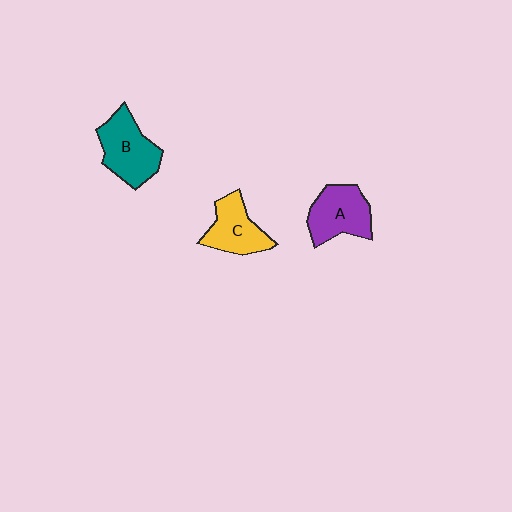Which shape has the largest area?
Shape B (teal).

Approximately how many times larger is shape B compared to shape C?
Approximately 1.2 times.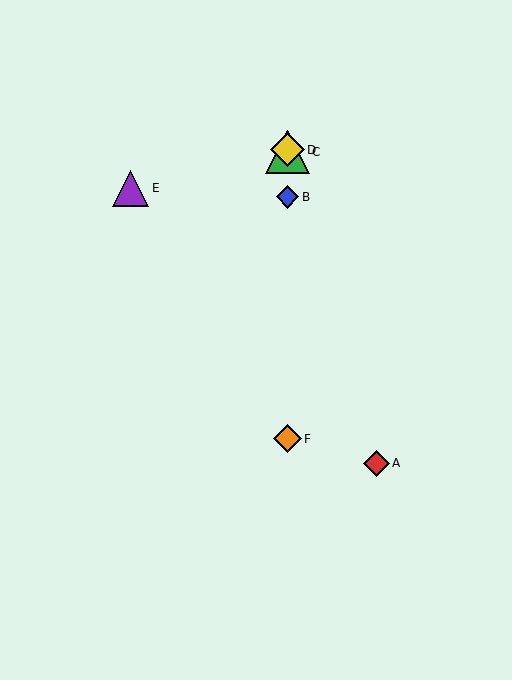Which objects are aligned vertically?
Objects B, C, D, F are aligned vertically.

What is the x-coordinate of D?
Object D is at x≈287.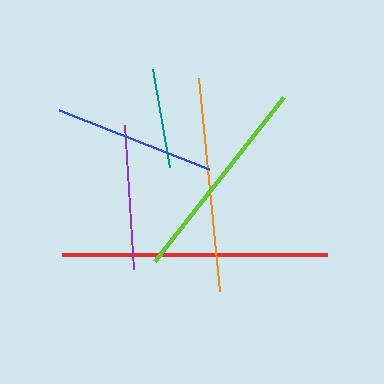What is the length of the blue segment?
The blue segment is approximately 161 pixels long.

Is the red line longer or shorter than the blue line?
The red line is longer than the blue line.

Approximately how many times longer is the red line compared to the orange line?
The red line is approximately 1.2 times the length of the orange line.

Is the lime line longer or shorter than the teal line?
The lime line is longer than the teal line.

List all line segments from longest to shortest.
From longest to shortest: red, orange, lime, blue, purple, teal.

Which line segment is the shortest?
The teal line is the shortest at approximately 99 pixels.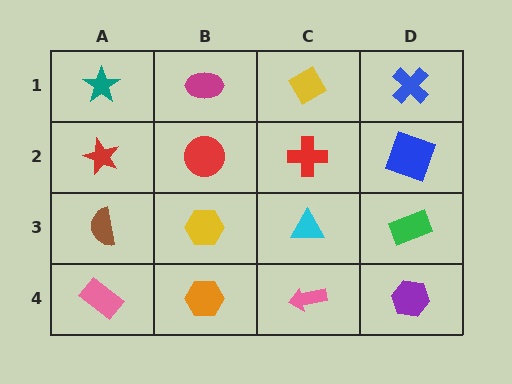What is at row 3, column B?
A yellow hexagon.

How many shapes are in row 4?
4 shapes.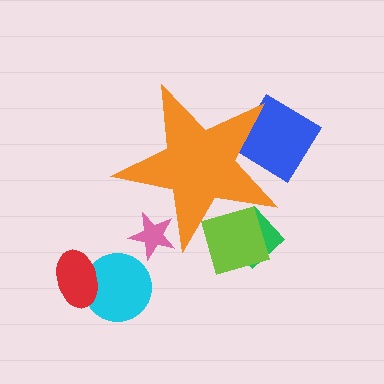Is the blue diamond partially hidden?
Yes, the blue diamond is partially hidden behind the orange star.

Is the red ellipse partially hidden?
No, the red ellipse is fully visible.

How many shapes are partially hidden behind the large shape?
4 shapes are partially hidden.